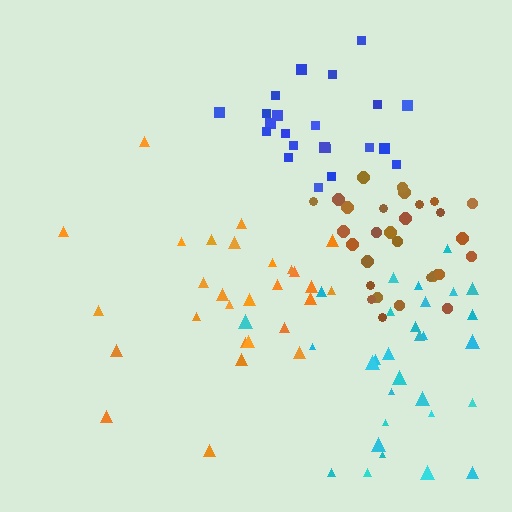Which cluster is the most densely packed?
Brown.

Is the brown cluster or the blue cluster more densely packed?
Brown.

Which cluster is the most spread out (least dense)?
Cyan.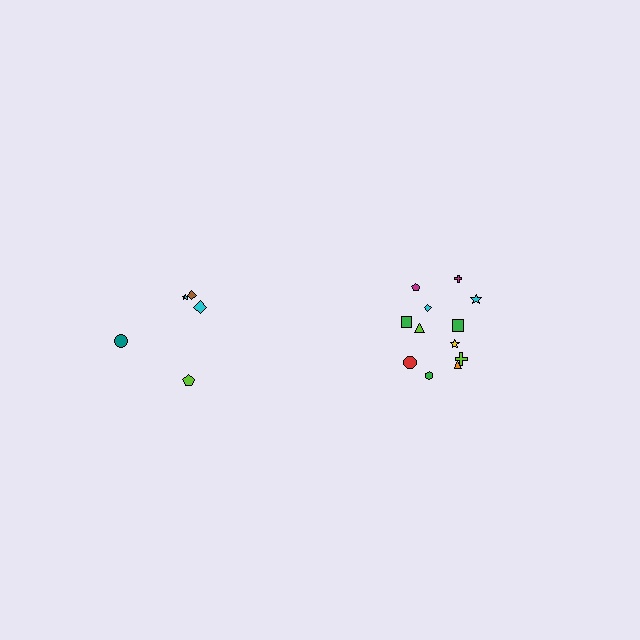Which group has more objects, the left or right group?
The right group.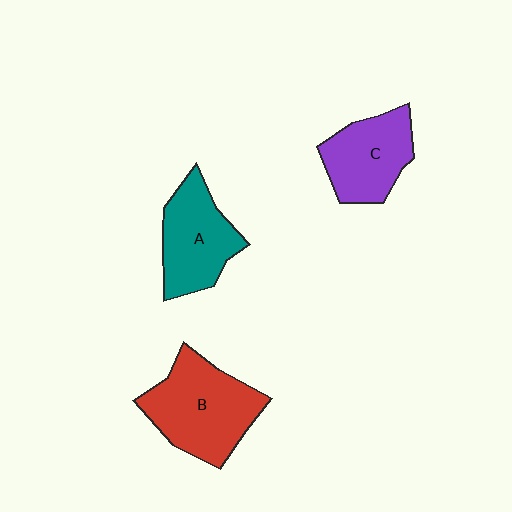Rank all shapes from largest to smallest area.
From largest to smallest: B (red), A (teal), C (purple).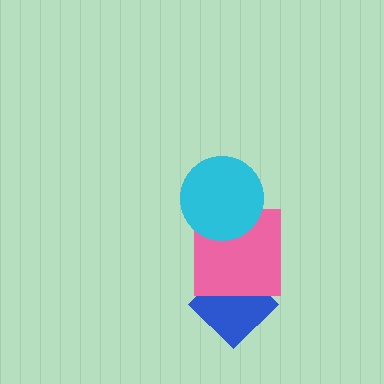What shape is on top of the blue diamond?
The pink square is on top of the blue diamond.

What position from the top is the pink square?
The pink square is 2nd from the top.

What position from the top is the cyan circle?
The cyan circle is 1st from the top.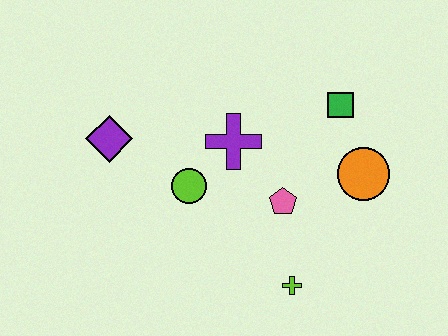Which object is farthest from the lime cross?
The purple diamond is farthest from the lime cross.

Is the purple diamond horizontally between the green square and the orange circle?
No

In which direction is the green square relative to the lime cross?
The green square is above the lime cross.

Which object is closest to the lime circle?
The purple cross is closest to the lime circle.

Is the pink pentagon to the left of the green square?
Yes